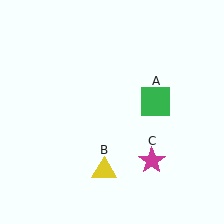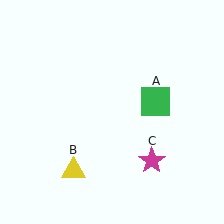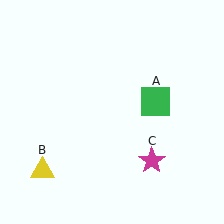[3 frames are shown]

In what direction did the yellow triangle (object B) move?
The yellow triangle (object B) moved left.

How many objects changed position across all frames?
1 object changed position: yellow triangle (object B).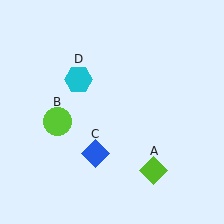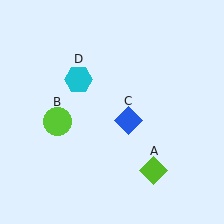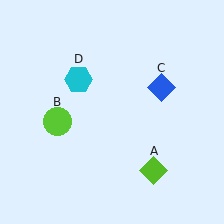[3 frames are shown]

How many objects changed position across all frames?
1 object changed position: blue diamond (object C).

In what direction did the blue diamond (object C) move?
The blue diamond (object C) moved up and to the right.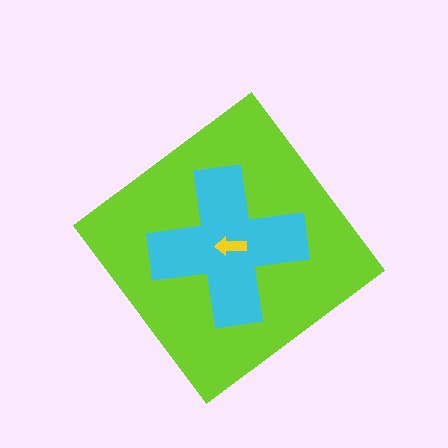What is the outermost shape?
The lime diamond.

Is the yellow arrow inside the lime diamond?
Yes.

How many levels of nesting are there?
3.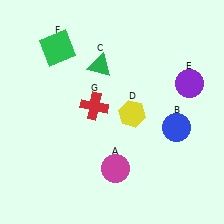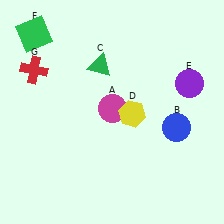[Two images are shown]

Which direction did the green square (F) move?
The green square (F) moved left.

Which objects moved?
The objects that moved are: the magenta circle (A), the green square (F), the red cross (G).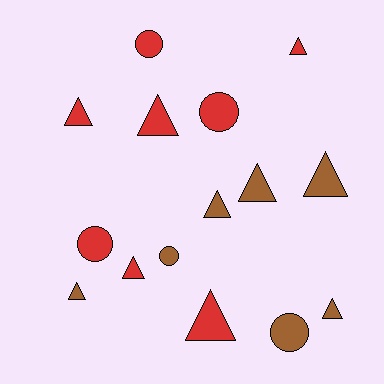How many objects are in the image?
There are 15 objects.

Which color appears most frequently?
Red, with 8 objects.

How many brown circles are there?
There are 2 brown circles.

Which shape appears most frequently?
Triangle, with 10 objects.